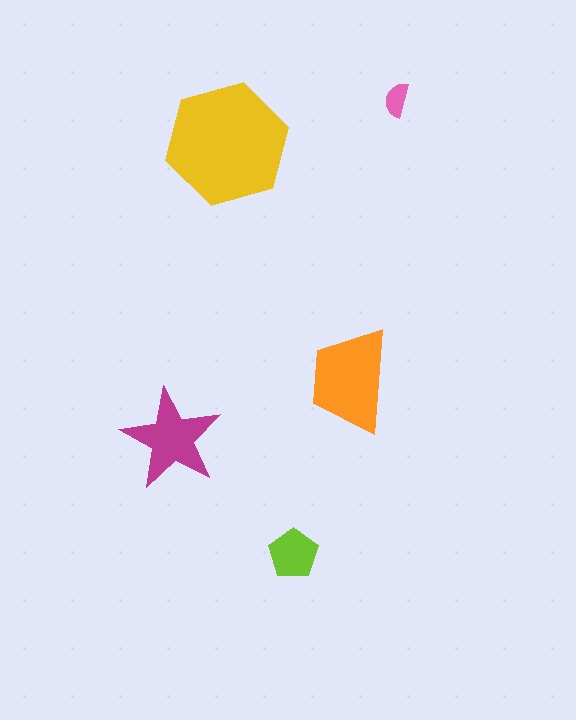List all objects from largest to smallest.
The yellow hexagon, the orange trapezoid, the magenta star, the lime pentagon, the pink semicircle.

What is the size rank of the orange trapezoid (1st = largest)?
2nd.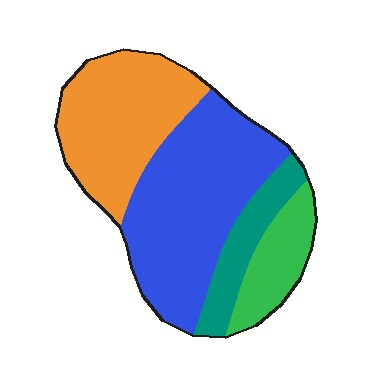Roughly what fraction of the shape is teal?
Teal covers about 10% of the shape.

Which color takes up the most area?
Blue, at roughly 45%.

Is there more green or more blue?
Blue.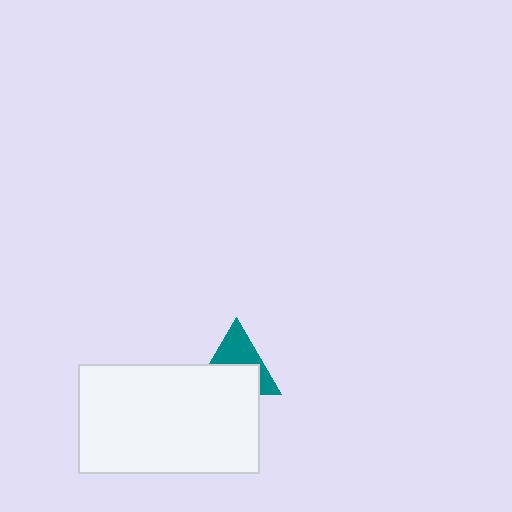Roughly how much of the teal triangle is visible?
About half of it is visible (roughly 47%).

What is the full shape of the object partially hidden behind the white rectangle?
The partially hidden object is a teal triangle.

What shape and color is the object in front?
The object in front is a white rectangle.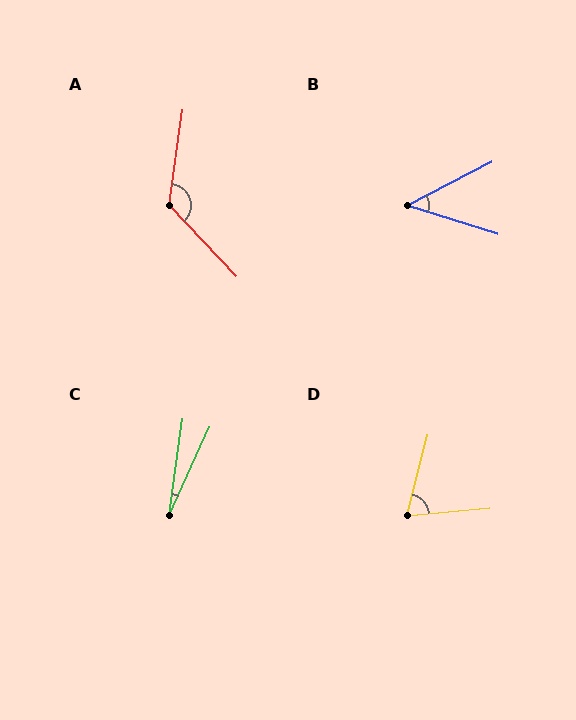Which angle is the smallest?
C, at approximately 17 degrees.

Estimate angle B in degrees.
Approximately 45 degrees.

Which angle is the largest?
A, at approximately 129 degrees.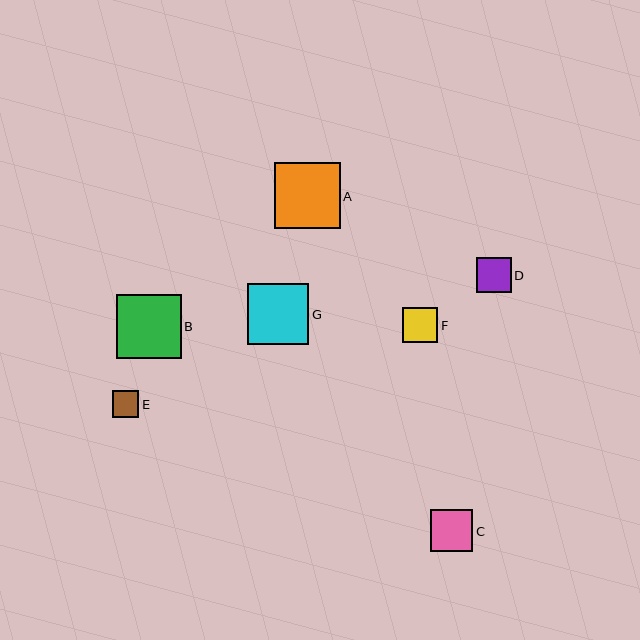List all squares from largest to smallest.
From largest to smallest: A, B, G, C, F, D, E.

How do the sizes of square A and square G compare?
Square A and square G are approximately the same size.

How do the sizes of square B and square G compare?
Square B and square G are approximately the same size.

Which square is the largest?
Square A is the largest with a size of approximately 66 pixels.